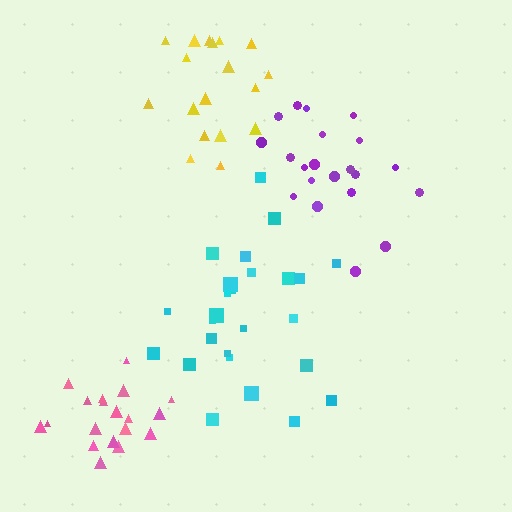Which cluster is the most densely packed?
Pink.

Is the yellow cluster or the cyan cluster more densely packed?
Cyan.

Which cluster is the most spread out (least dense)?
Yellow.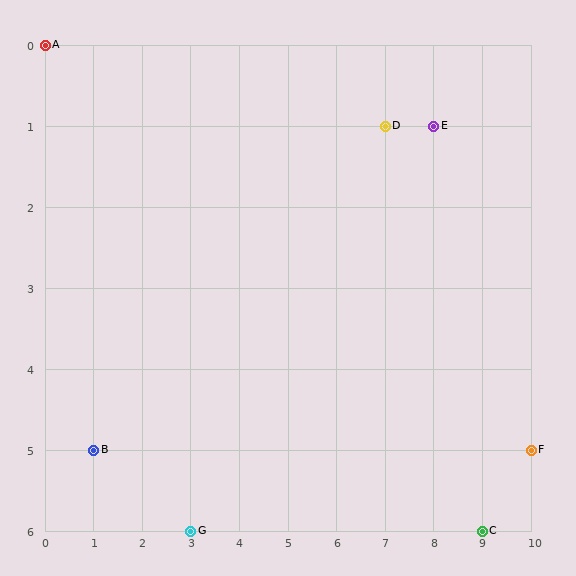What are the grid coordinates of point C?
Point C is at grid coordinates (9, 6).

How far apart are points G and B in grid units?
Points G and B are 2 columns and 1 row apart (about 2.2 grid units diagonally).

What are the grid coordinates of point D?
Point D is at grid coordinates (7, 1).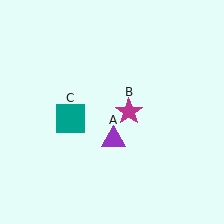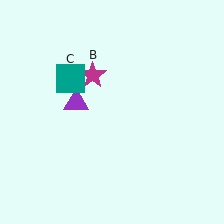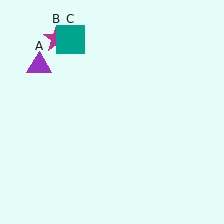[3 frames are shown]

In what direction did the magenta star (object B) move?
The magenta star (object B) moved up and to the left.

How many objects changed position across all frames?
3 objects changed position: purple triangle (object A), magenta star (object B), teal square (object C).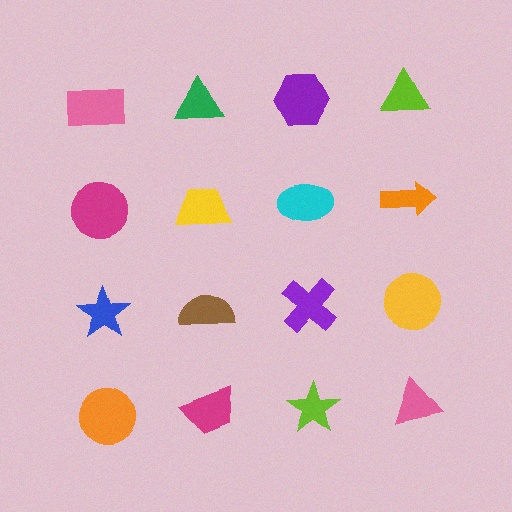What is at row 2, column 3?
A cyan ellipse.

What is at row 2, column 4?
An orange arrow.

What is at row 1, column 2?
A green triangle.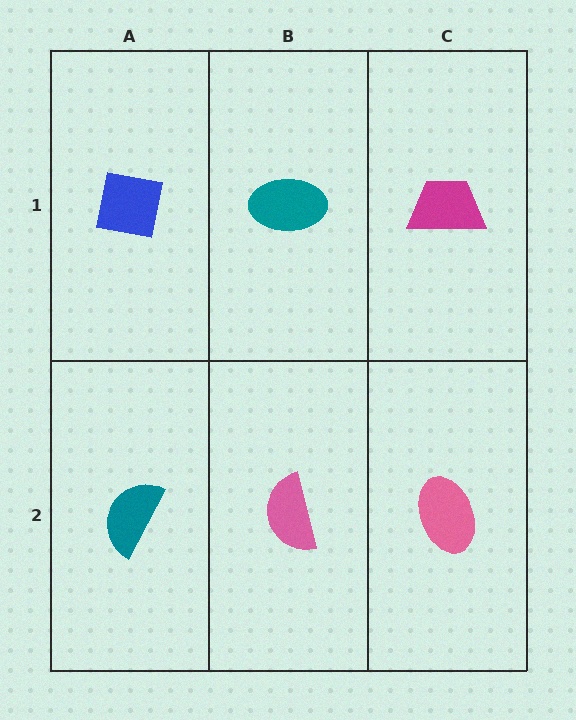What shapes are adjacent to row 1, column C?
A pink ellipse (row 2, column C), a teal ellipse (row 1, column B).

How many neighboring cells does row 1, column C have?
2.